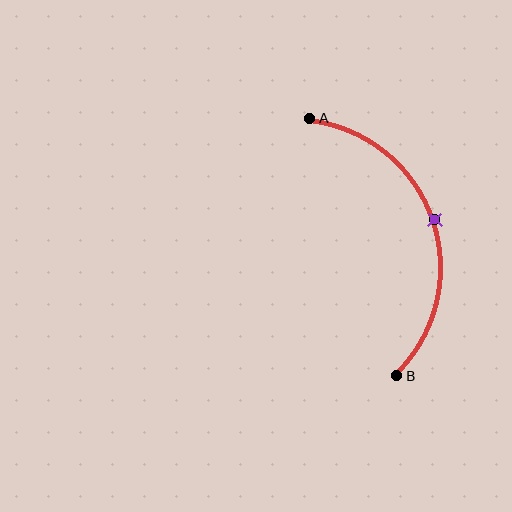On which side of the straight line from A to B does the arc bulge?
The arc bulges to the right of the straight line connecting A and B.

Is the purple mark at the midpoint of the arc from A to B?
Yes. The purple mark lies on the arc at equal arc-length from both A and B — it is the arc midpoint.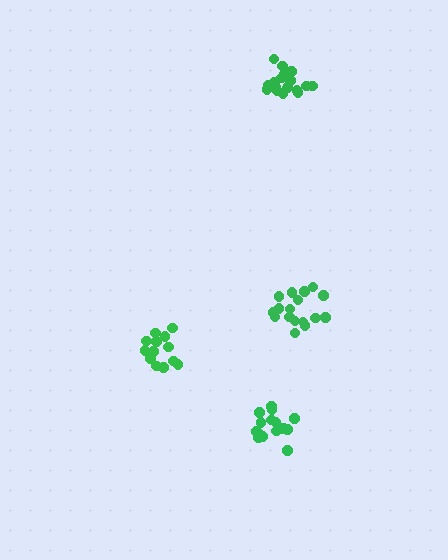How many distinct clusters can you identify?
There are 4 distinct clusters.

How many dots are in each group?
Group 1: 13 dots, Group 2: 17 dots, Group 3: 16 dots, Group 4: 18 dots (64 total).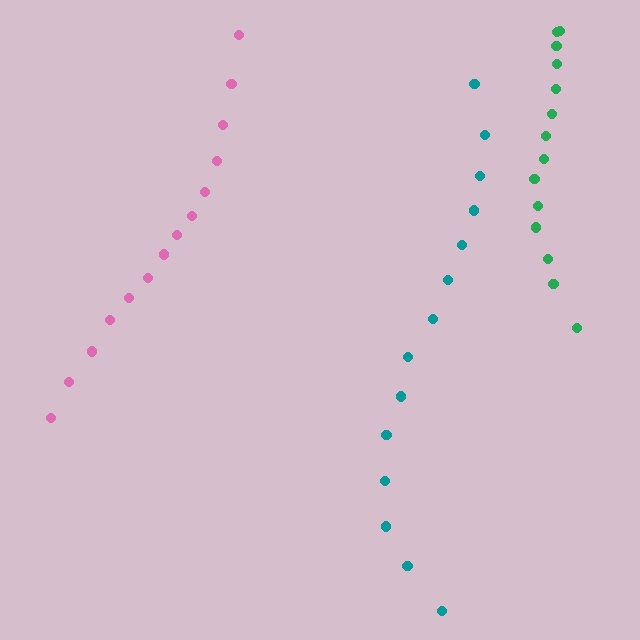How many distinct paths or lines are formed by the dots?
There are 3 distinct paths.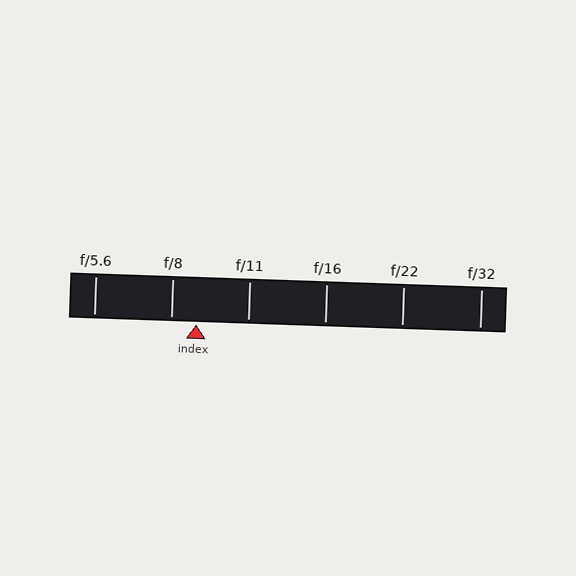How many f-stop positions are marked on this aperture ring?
There are 6 f-stop positions marked.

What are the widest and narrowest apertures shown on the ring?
The widest aperture shown is f/5.6 and the narrowest is f/32.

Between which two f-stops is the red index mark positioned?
The index mark is between f/8 and f/11.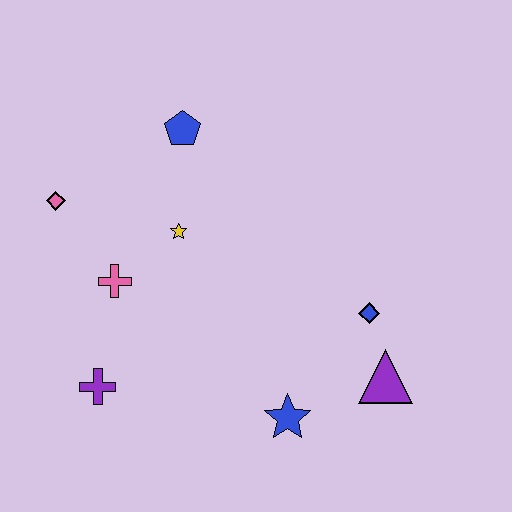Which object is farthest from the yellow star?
The purple triangle is farthest from the yellow star.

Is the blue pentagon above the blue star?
Yes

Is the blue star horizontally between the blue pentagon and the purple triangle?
Yes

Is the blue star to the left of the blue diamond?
Yes